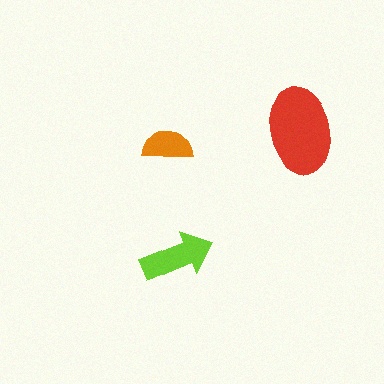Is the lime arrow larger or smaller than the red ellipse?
Smaller.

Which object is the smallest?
The orange semicircle.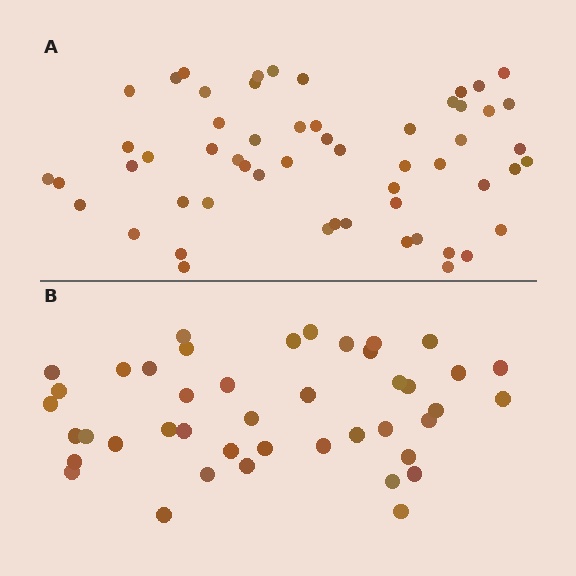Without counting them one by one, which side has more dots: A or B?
Region A (the top region) has more dots.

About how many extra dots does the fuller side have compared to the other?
Region A has approximately 15 more dots than region B.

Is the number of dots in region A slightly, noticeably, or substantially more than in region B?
Region A has noticeably more, but not dramatically so. The ratio is roughly 1.3 to 1.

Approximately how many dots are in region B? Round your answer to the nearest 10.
About 40 dots. (The exact count is 43, which rounds to 40.)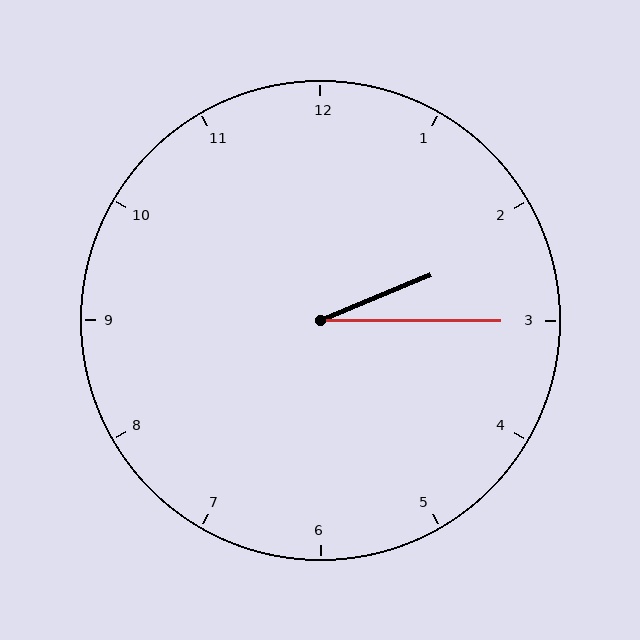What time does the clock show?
2:15.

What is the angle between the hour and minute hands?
Approximately 22 degrees.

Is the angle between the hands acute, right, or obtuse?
It is acute.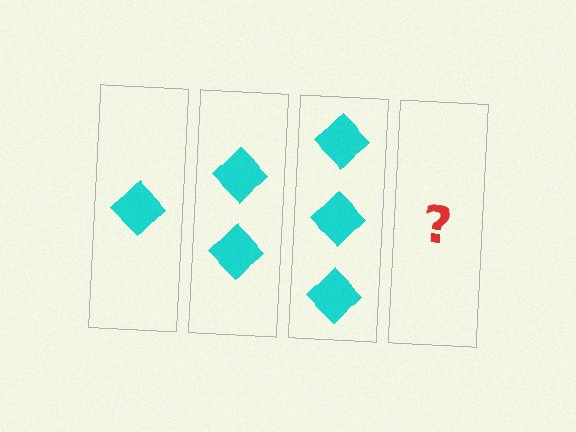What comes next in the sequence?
The next element should be 4 diamonds.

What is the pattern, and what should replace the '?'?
The pattern is that each step adds one more diamond. The '?' should be 4 diamonds.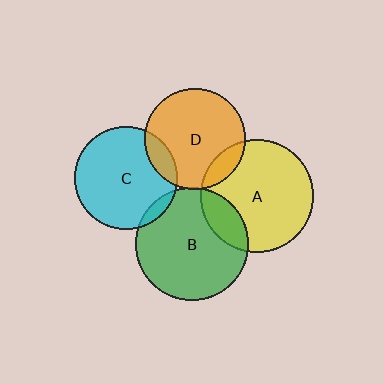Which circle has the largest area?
Circle B (green).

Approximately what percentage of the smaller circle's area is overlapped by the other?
Approximately 5%.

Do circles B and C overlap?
Yes.